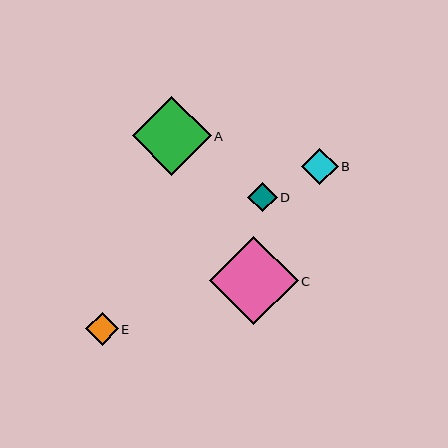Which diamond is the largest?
Diamond C is the largest with a size of approximately 88 pixels.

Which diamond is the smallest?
Diamond D is the smallest with a size of approximately 30 pixels.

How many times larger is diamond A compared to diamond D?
Diamond A is approximately 2.7 times the size of diamond D.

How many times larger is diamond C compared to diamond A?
Diamond C is approximately 1.1 times the size of diamond A.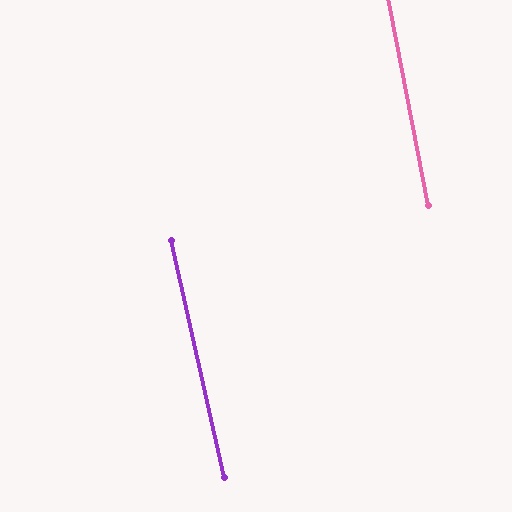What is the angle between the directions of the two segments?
Approximately 2 degrees.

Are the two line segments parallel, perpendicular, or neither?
Parallel — their directions differ by only 1.6°.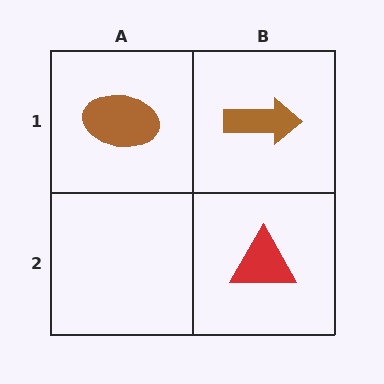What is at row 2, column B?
A red triangle.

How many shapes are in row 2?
1 shape.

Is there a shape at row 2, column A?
No, that cell is empty.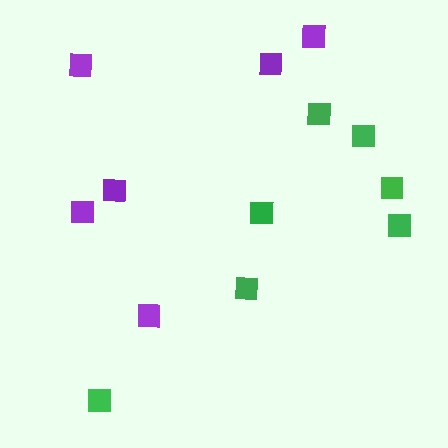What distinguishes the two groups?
There are 2 groups: one group of green squares (7) and one group of purple squares (6).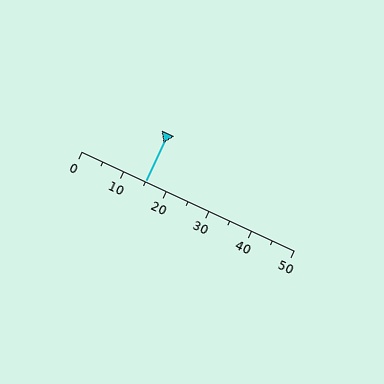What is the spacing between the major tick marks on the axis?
The major ticks are spaced 10 apart.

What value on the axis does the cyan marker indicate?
The marker indicates approximately 15.